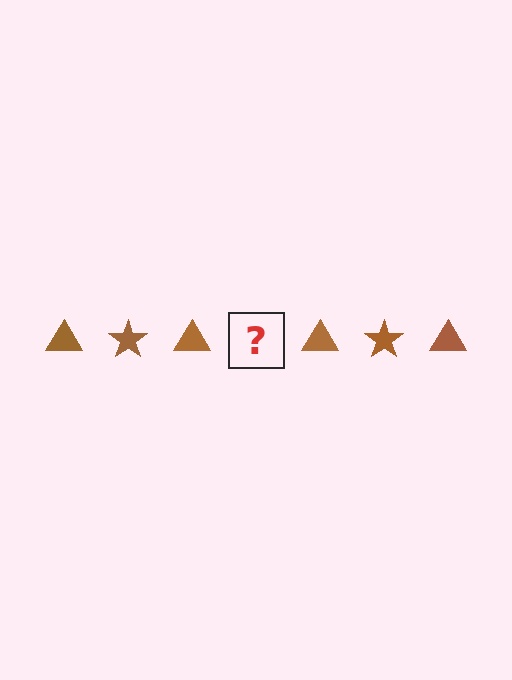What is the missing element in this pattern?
The missing element is a brown star.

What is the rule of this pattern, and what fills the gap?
The rule is that the pattern cycles through triangle, star shapes in brown. The gap should be filled with a brown star.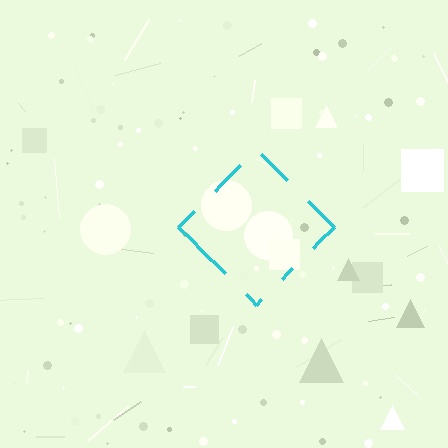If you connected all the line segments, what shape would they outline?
They would outline a diamond.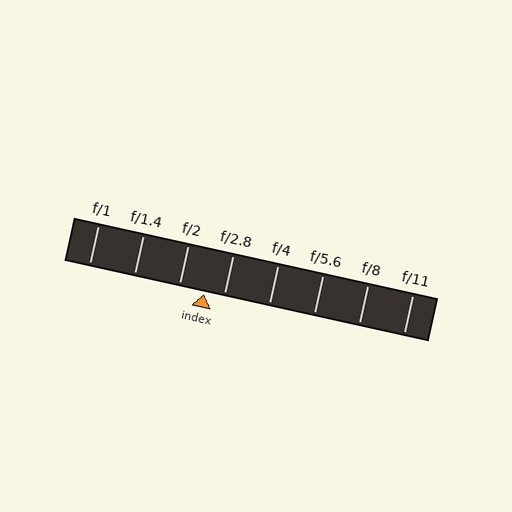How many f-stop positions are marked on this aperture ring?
There are 8 f-stop positions marked.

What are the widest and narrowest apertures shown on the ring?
The widest aperture shown is f/1 and the narrowest is f/11.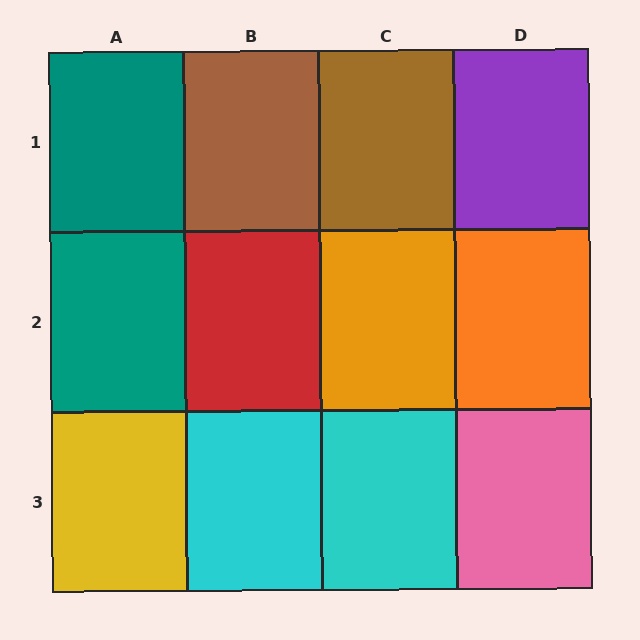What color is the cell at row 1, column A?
Teal.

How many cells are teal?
2 cells are teal.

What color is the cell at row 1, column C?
Brown.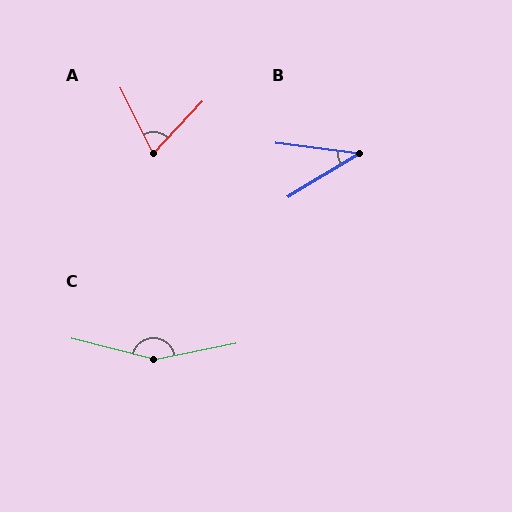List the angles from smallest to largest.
B (39°), A (69°), C (155°).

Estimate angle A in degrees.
Approximately 69 degrees.